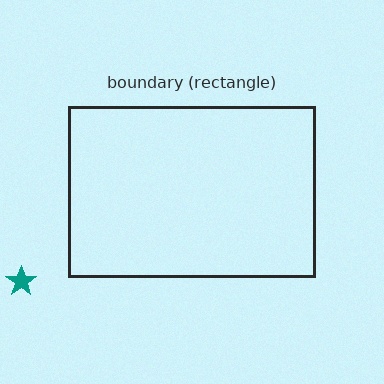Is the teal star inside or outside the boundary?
Outside.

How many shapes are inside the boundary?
0 inside, 1 outside.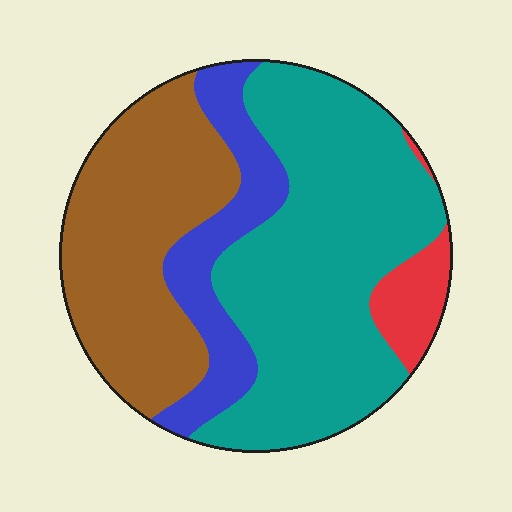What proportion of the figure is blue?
Blue takes up about one sixth (1/6) of the figure.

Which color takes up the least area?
Red, at roughly 5%.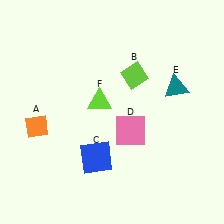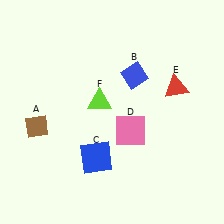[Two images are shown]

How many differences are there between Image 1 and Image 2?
There are 3 differences between the two images.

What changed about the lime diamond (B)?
In Image 1, B is lime. In Image 2, it changed to blue.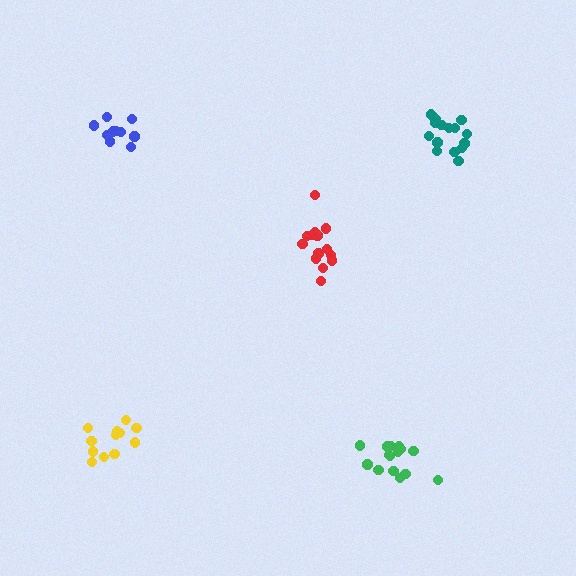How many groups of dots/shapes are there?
There are 5 groups.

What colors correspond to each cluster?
The clusters are colored: teal, green, blue, yellow, red.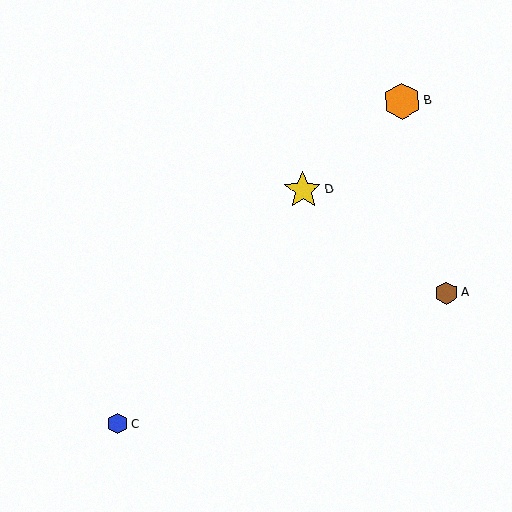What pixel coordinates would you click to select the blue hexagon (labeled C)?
Click at (117, 424) to select the blue hexagon C.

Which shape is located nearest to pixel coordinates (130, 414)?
The blue hexagon (labeled C) at (117, 424) is nearest to that location.